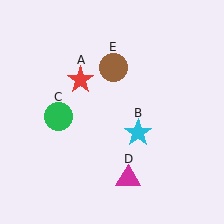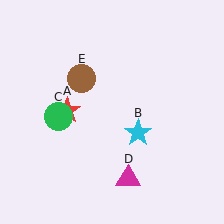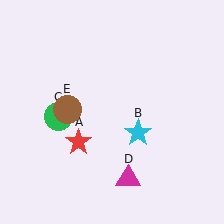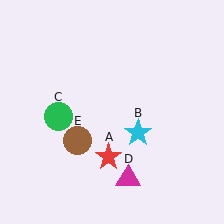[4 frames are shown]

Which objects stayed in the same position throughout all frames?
Cyan star (object B) and green circle (object C) and magenta triangle (object D) remained stationary.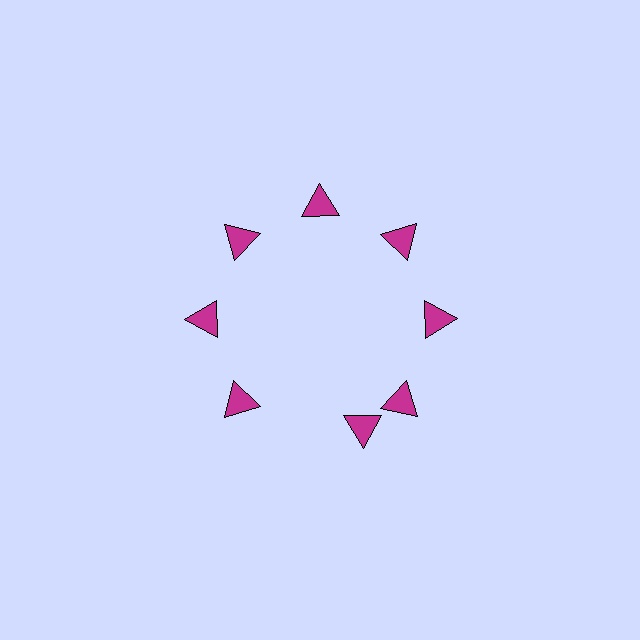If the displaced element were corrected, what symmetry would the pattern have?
It would have 8-fold rotational symmetry — the pattern would map onto itself every 45 degrees.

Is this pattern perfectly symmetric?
No. The 8 magenta triangles are arranged in a ring, but one element near the 6 o'clock position is rotated out of alignment along the ring, breaking the 8-fold rotational symmetry.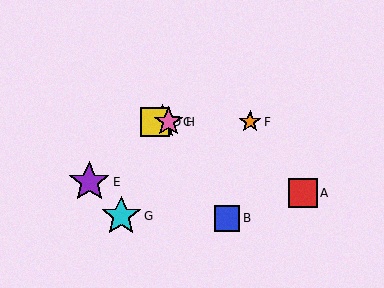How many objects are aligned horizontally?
4 objects (C, D, F, H) are aligned horizontally.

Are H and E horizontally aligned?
No, H is at y≈122 and E is at y≈182.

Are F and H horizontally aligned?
Yes, both are at y≈122.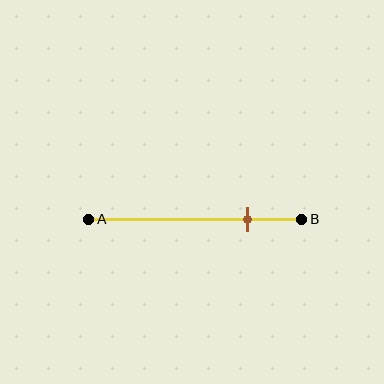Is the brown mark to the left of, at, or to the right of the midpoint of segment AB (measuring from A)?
The brown mark is to the right of the midpoint of segment AB.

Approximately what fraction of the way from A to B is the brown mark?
The brown mark is approximately 75% of the way from A to B.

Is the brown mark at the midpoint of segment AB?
No, the mark is at about 75% from A, not at the 50% midpoint.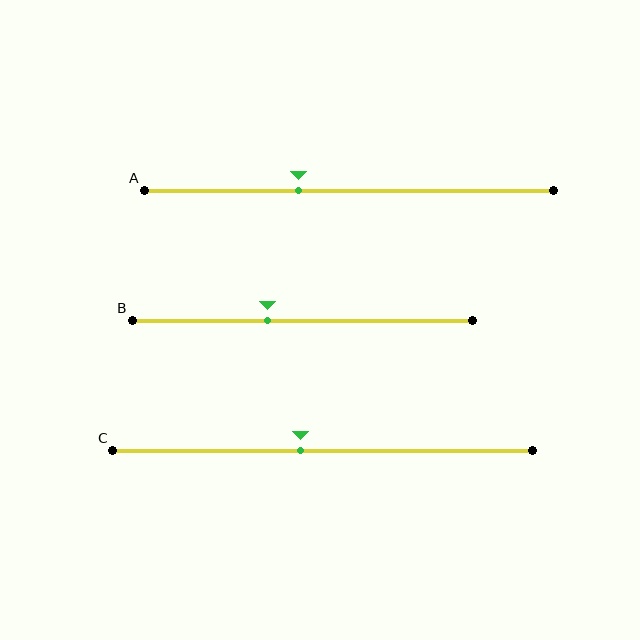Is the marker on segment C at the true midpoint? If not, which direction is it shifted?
No, the marker on segment C is shifted to the left by about 5% of the segment length.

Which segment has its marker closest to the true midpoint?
Segment C has its marker closest to the true midpoint.